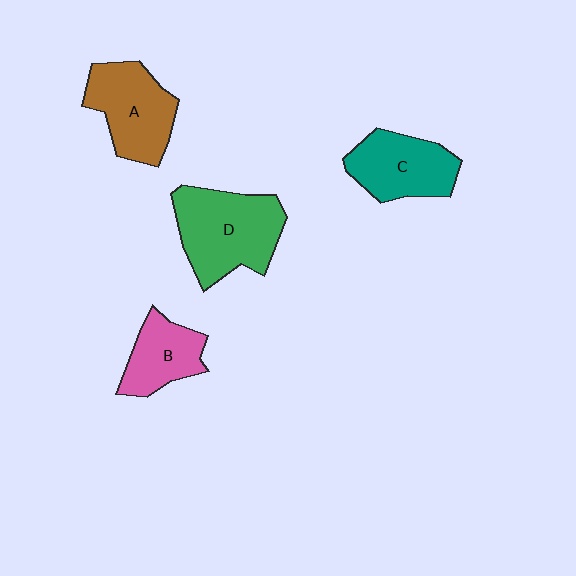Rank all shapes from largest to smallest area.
From largest to smallest: D (green), A (brown), C (teal), B (pink).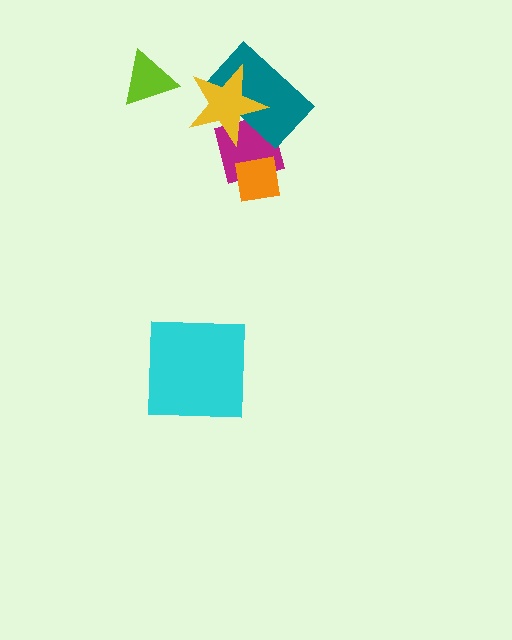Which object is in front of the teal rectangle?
The yellow star is in front of the teal rectangle.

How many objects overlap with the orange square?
1 object overlaps with the orange square.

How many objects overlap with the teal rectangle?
2 objects overlap with the teal rectangle.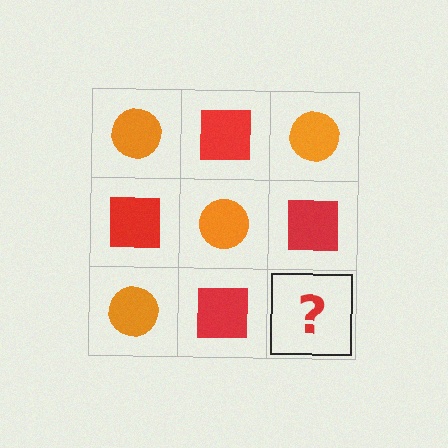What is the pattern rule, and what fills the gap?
The rule is that it alternates orange circle and red square in a checkerboard pattern. The gap should be filled with an orange circle.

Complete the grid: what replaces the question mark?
The question mark should be replaced with an orange circle.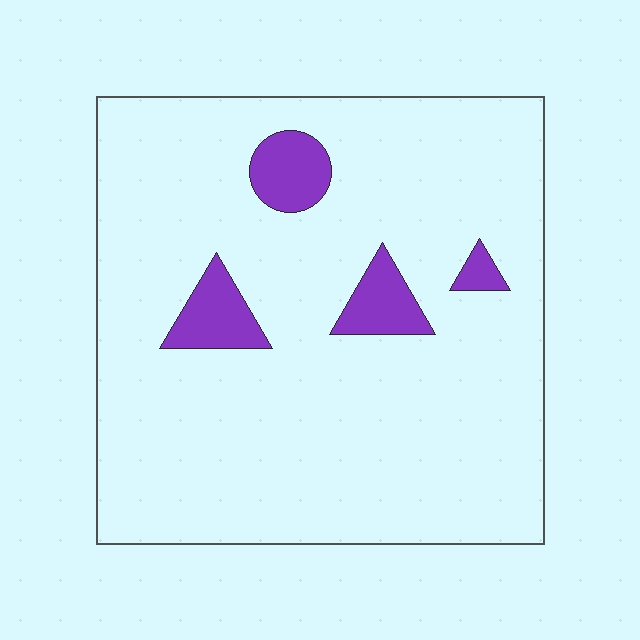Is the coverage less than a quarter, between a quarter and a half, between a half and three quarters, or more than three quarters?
Less than a quarter.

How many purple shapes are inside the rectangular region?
4.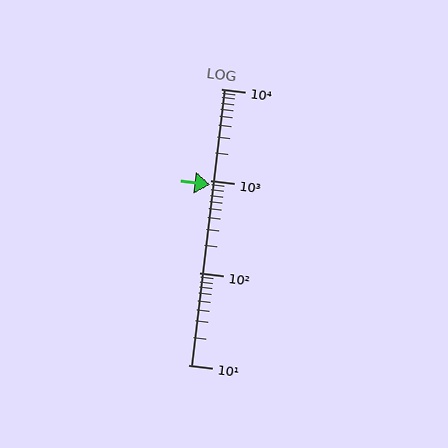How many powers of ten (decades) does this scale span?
The scale spans 3 decades, from 10 to 10000.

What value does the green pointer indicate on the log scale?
The pointer indicates approximately 920.